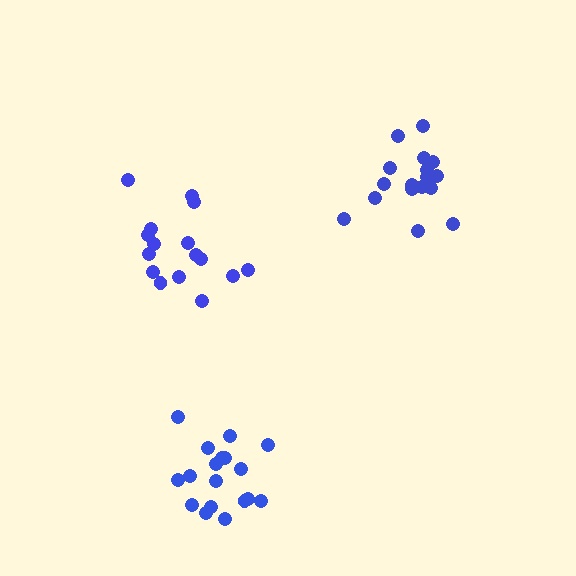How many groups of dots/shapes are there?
There are 3 groups.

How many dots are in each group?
Group 1: 17 dots, Group 2: 16 dots, Group 3: 18 dots (51 total).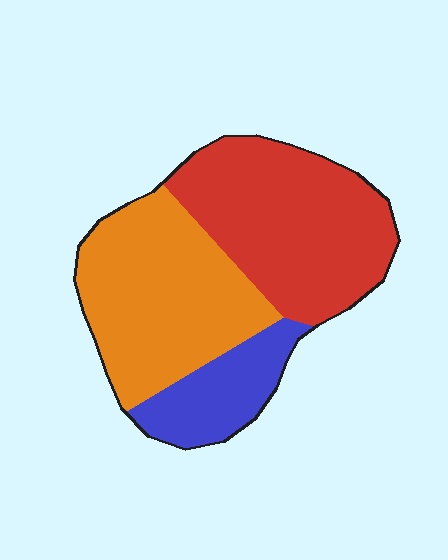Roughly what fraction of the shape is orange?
Orange covers roughly 40% of the shape.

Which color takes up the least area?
Blue, at roughly 15%.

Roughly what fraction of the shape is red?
Red covers 43% of the shape.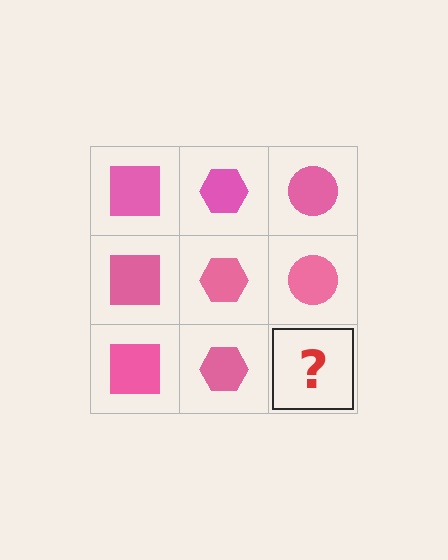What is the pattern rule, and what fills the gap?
The rule is that each column has a consistent shape. The gap should be filled with a pink circle.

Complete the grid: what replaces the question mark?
The question mark should be replaced with a pink circle.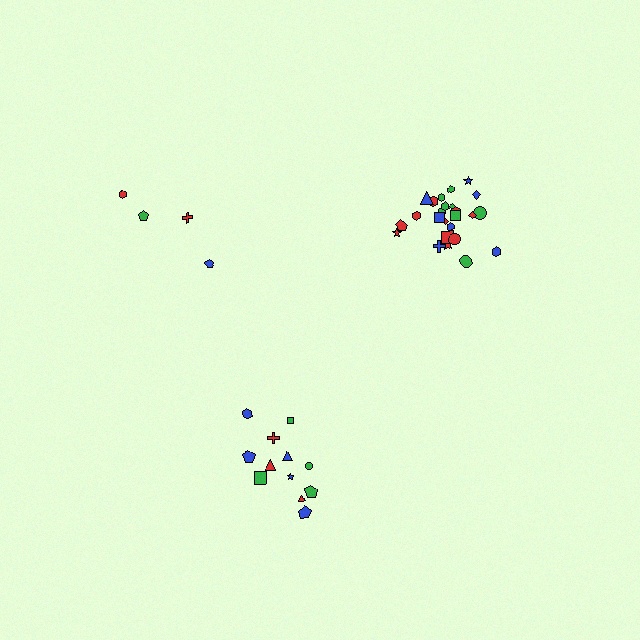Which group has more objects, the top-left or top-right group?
The top-right group.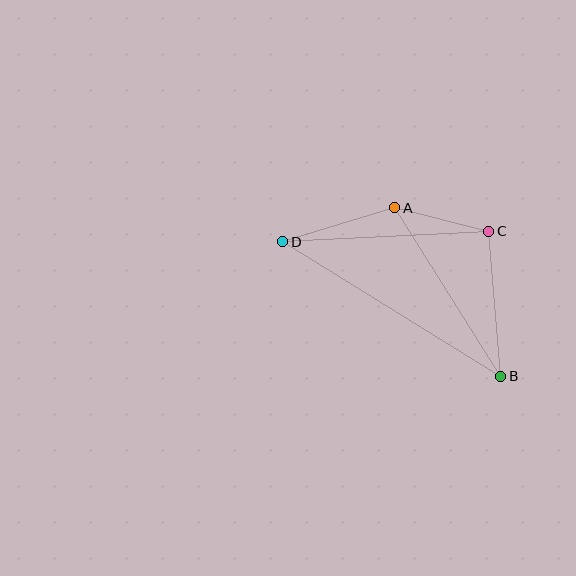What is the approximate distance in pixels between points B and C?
The distance between B and C is approximately 146 pixels.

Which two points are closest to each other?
Points A and C are closest to each other.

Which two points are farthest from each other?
Points B and D are farthest from each other.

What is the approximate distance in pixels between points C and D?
The distance between C and D is approximately 206 pixels.